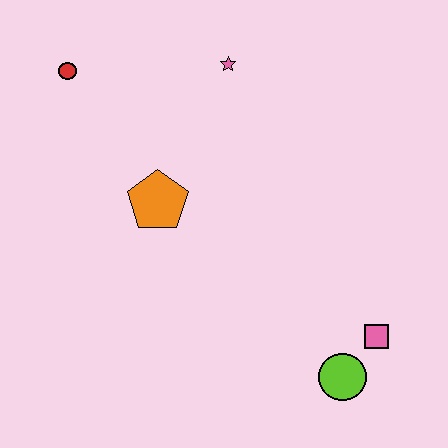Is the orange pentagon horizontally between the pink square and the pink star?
No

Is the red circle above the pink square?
Yes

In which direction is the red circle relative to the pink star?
The red circle is to the left of the pink star.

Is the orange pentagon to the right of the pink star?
No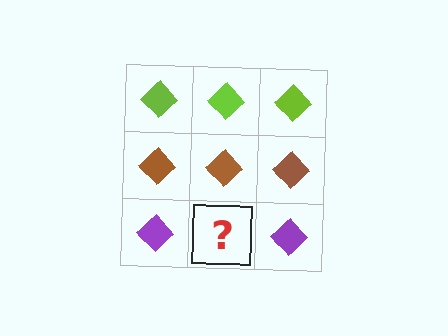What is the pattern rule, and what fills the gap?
The rule is that each row has a consistent color. The gap should be filled with a purple diamond.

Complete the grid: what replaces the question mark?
The question mark should be replaced with a purple diamond.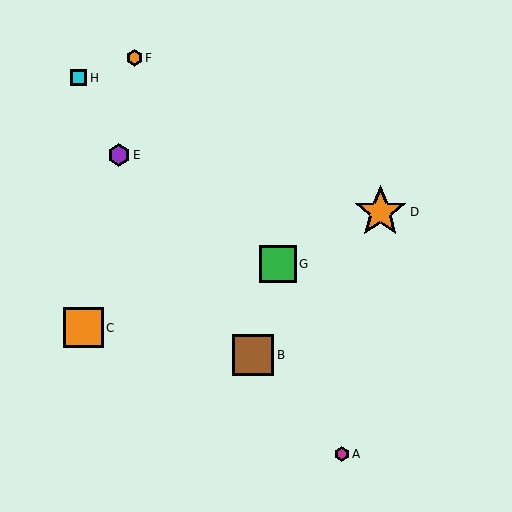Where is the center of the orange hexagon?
The center of the orange hexagon is at (134, 58).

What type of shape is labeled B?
Shape B is a brown square.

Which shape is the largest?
The orange star (labeled D) is the largest.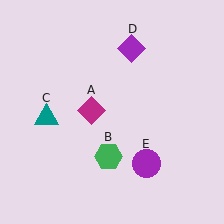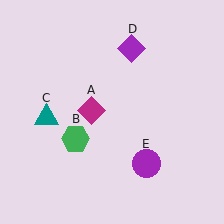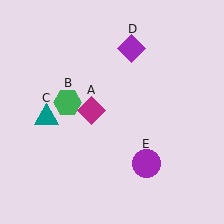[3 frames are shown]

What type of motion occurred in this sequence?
The green hexagon (object B) rotated clockwise around the center of the scene.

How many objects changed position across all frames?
1 object changed position: green hexagon (object B).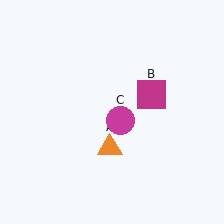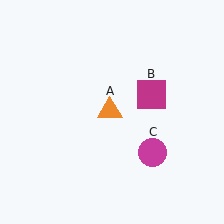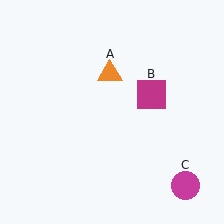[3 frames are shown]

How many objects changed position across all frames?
2 objects changed position: orange triangle (object A), magenta circle (object C).